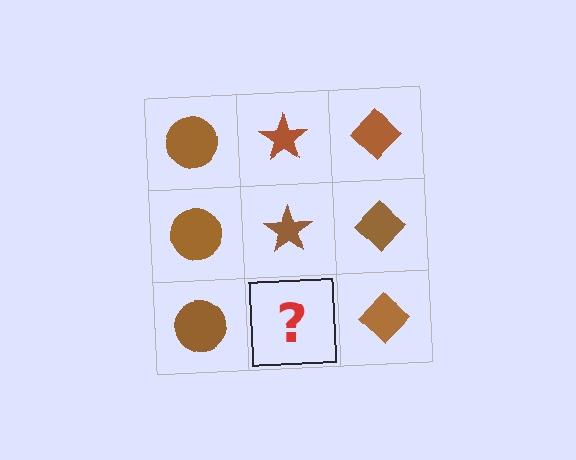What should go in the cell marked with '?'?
The missing cell should contain a brown star.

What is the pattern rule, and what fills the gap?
The rule is that each column has a consistent shape. The gap should be filled with a brown star.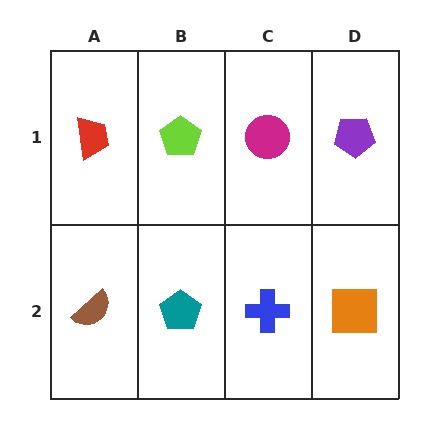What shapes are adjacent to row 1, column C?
A blue cross (row 2, column C), a lime pentagon (row 1, column B), a purple pentagon (row 1, column D).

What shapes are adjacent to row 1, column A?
A brown semicircle (row 2, column A), a lime pentagon (row 1, column B).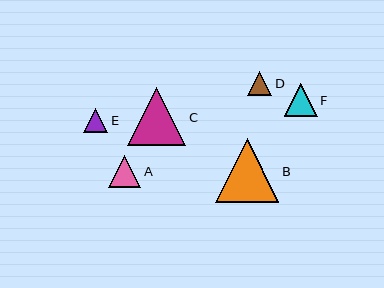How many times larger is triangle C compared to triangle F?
Triangle C is approximately 1.7 times the size of triangle F.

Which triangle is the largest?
Triangle B is the largest with a size of approximately 63 pixels.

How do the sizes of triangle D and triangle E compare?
Triangle D and triangle E are approximately the same size.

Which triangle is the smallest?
Triangle E is the smallest with a size of approximately 24 pixels.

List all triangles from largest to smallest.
From largest to smallest: B, C, F, A, D, E.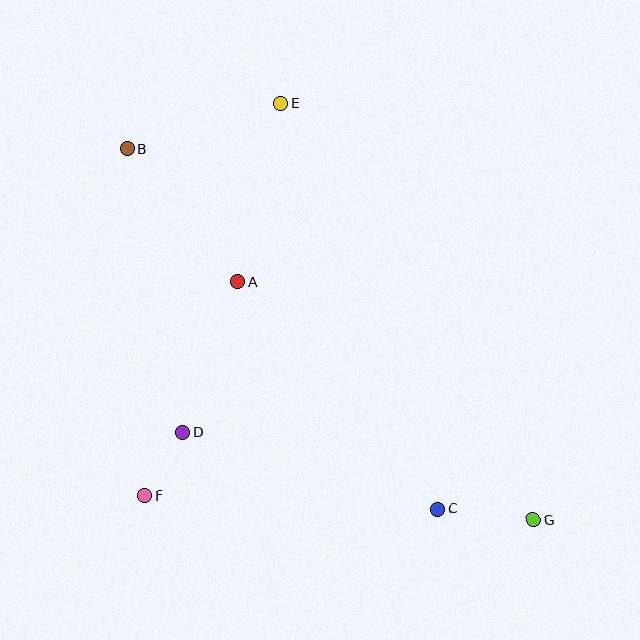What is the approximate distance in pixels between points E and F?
The distance between E and F is approximately 415 pixels.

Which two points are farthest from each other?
Points B and G are farthest from each other.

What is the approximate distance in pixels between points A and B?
The distance between A and B is approximately 173 pixels.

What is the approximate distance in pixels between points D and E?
The distance between D and E is approximately 343 pixels.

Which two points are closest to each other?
Points D and F are closest to each other.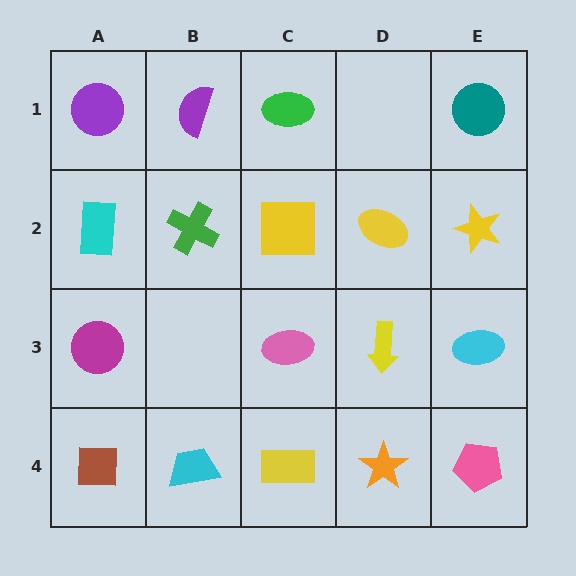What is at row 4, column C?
A yellow rectangle.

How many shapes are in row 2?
5 shapes.